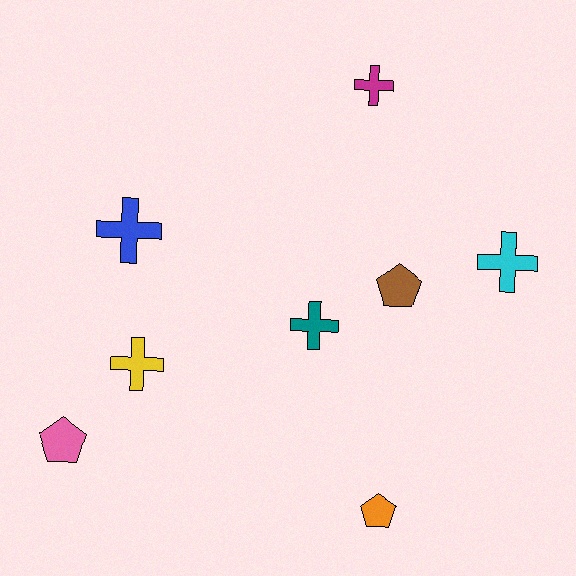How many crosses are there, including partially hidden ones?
There are 5 crosses.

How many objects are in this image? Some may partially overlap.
There are 8 objects.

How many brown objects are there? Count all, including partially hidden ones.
There is 1 brown object.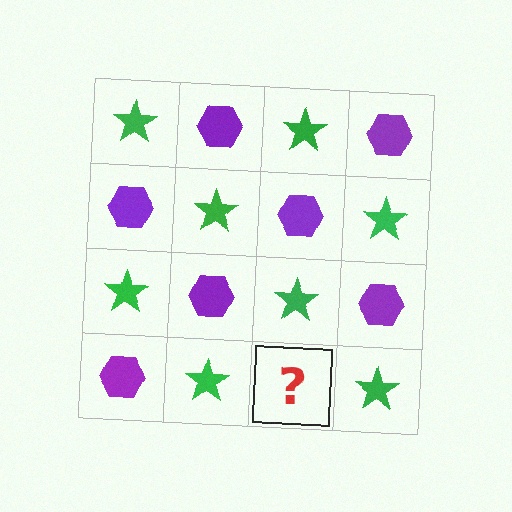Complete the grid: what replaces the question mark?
The question mark should be replaced with a purple hexagon.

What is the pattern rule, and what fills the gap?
The rule is that it alternates green star and purple hexagon in a checkerboard pattern. The gap should be filled with a purple hexagon.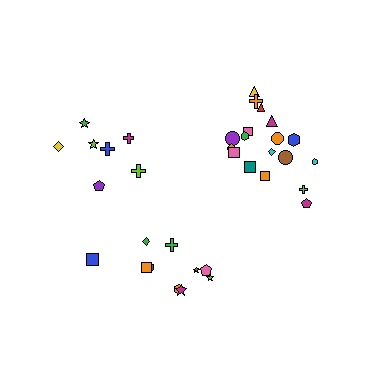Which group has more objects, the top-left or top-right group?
The top-right group.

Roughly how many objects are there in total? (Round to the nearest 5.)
Roughly 35 objects in total.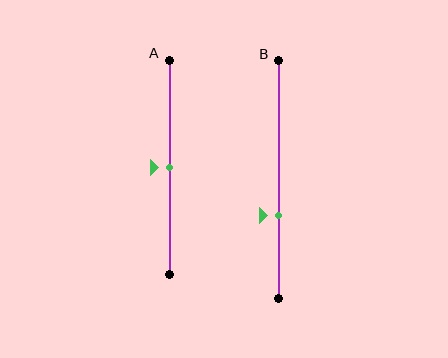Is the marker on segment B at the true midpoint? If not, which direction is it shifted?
No, the marker on segment B is shifted downward by about 15% of the segment length.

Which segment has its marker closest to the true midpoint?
Segment A has its marker closest to the true midpoint.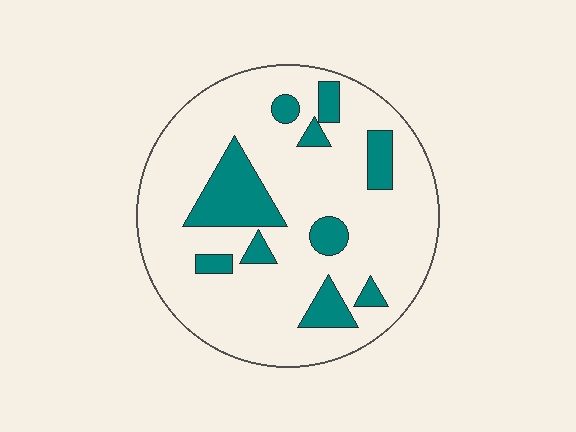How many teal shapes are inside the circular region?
10.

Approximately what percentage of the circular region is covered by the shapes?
Approximately 20%.